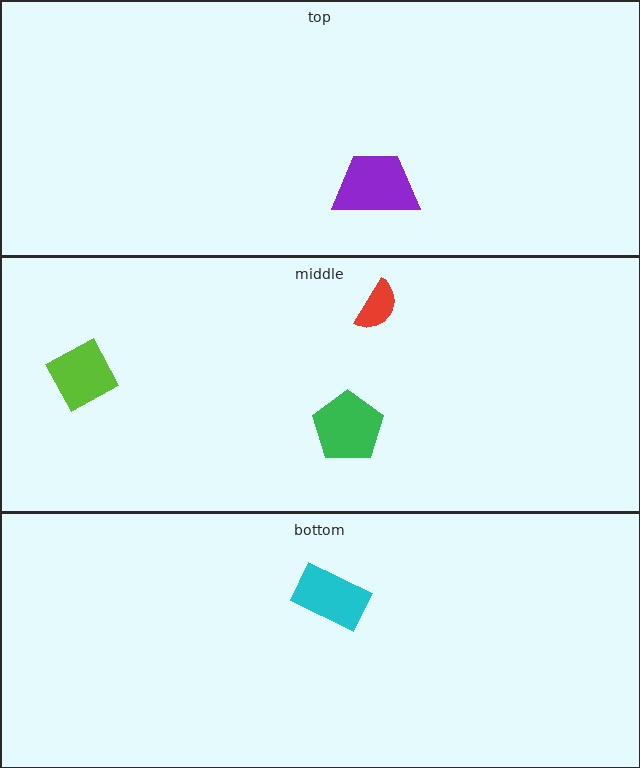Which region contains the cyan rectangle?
The bottom region.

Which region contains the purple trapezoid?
The top region.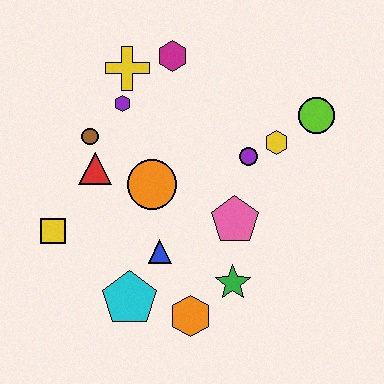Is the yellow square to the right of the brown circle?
No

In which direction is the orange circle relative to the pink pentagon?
The orange circle is to the left of the pink pentagon.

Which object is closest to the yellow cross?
The purple hexagon is closest to the yellow cross.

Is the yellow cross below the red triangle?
No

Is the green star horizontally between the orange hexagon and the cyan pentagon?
No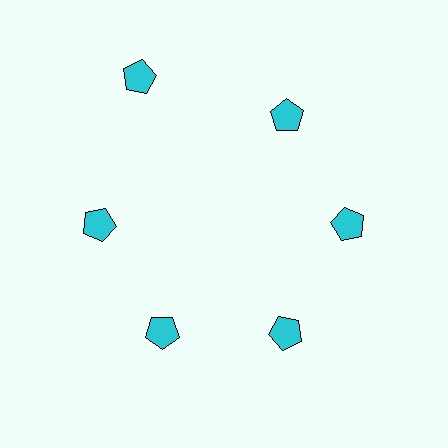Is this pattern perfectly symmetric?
No. The 6 cyan pentagons are arranged in a ring, but one element near the 11 o'clock position is pushed outward from the center, breaking the 6-fold rotational symmetry.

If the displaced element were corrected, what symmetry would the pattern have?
It would have 6-fold rotational symmetry — the pattern would map onto itself every 60 degrees.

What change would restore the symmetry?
The symmetry would be restored by moving it inward, back onto the ring so that all 6 pentagons sit at equal angles and equal distance from the center.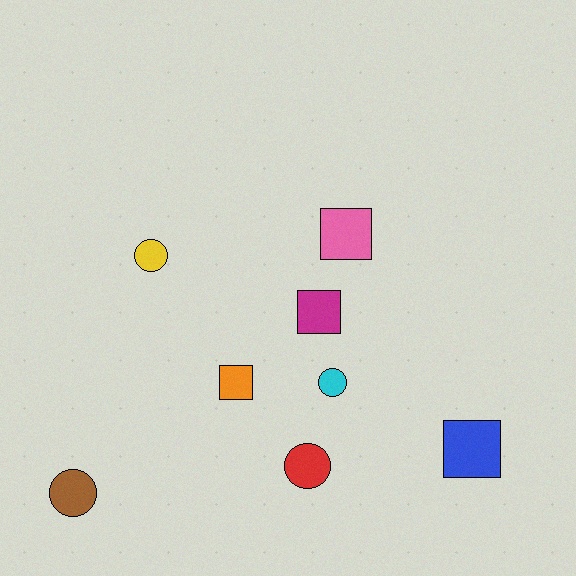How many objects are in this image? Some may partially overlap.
There are 8 objects.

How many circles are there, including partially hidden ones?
There are 4 circles.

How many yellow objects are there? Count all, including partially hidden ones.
There is 1 yellow object.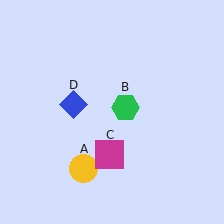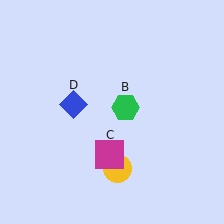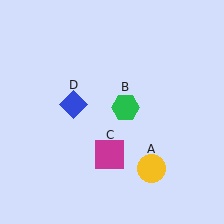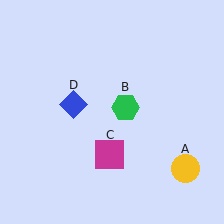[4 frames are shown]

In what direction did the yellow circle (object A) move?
The yellow circle (object A) moved right.